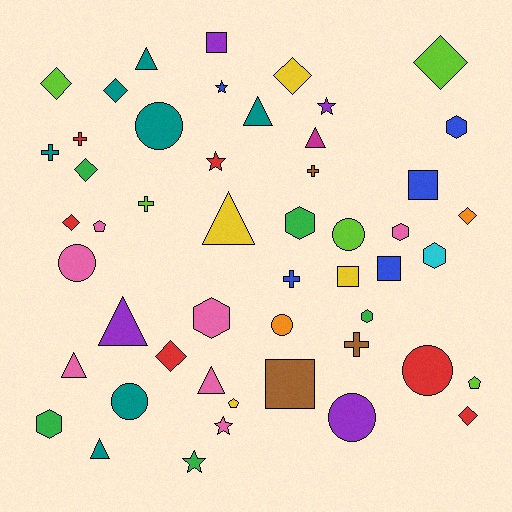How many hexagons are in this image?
There are 7 hexagons.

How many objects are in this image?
There are 50 objects.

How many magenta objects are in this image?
There is 1 magenta object.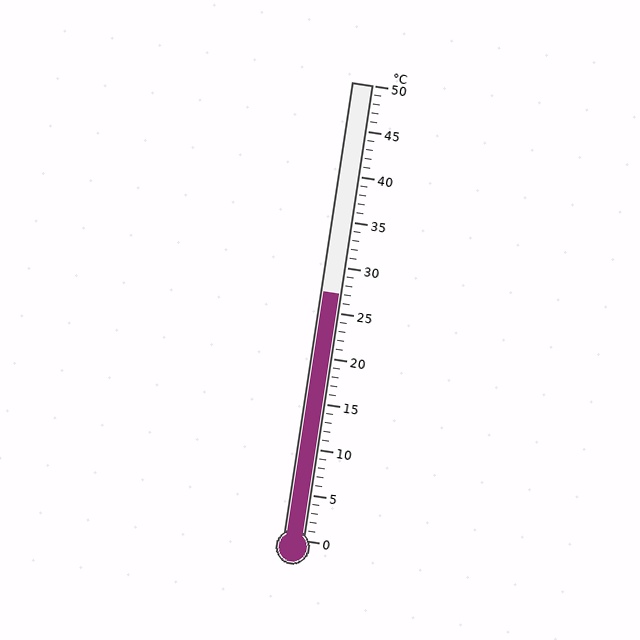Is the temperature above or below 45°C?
The temperature is below 45°C.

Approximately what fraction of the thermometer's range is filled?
The thermometer is filled to approximately 55% of its range.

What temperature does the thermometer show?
The thermometer shows approximately 27°C.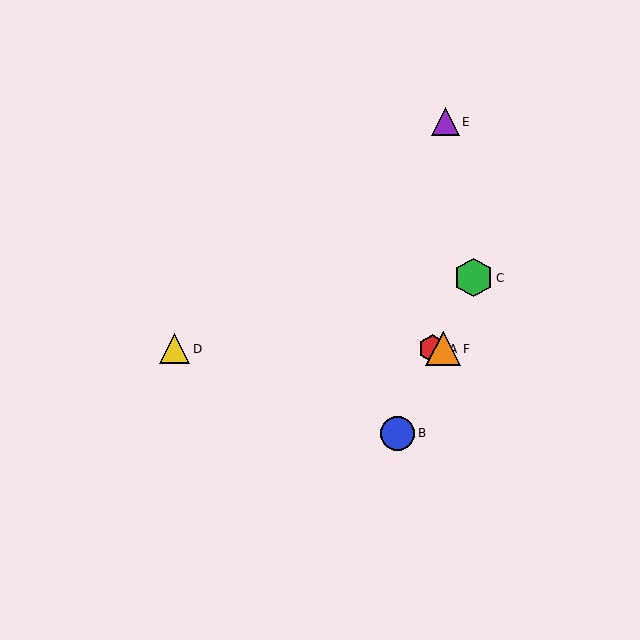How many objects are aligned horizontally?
3 objects (A, D, F) are aligned horizontally.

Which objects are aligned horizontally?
Objects A, D, F are aligned horizontally.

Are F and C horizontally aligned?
No, F is at y≈349 and C is at y≈278.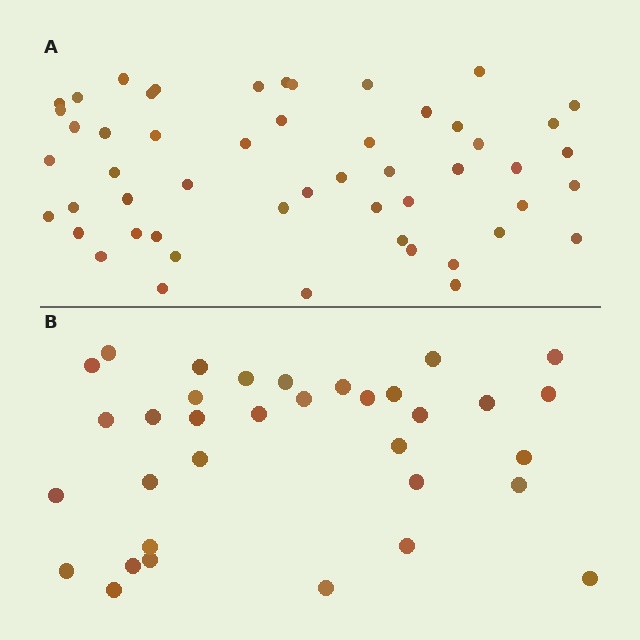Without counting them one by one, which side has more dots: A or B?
Region A (the top region) has more dots.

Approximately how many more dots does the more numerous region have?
Region A has approximately 20 more dots than region B.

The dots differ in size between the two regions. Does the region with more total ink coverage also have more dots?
No. Region B has more total ink coverage because its dots are larger, but region A actually contains more individual dots. Total area can be misleading — the number of items is what matters here.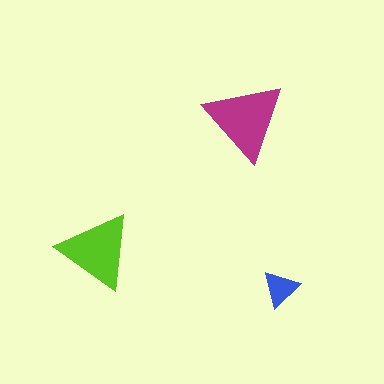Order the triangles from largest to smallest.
the magenta one, the lime one, the blue one.